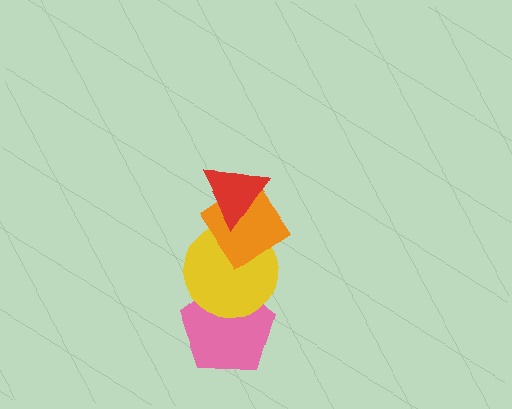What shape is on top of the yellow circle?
The orange diamond is on top of the yellow circle.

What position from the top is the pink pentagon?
The pink pentagon is 4th from the top.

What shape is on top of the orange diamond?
The red triangle is on top of the orange diamond.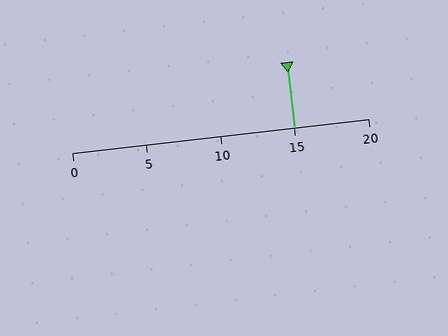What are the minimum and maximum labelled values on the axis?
The axis runs from 0 to 20.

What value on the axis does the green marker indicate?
The marker indicates approximately 15.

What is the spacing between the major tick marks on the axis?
The major ticks are spaced 5 apart.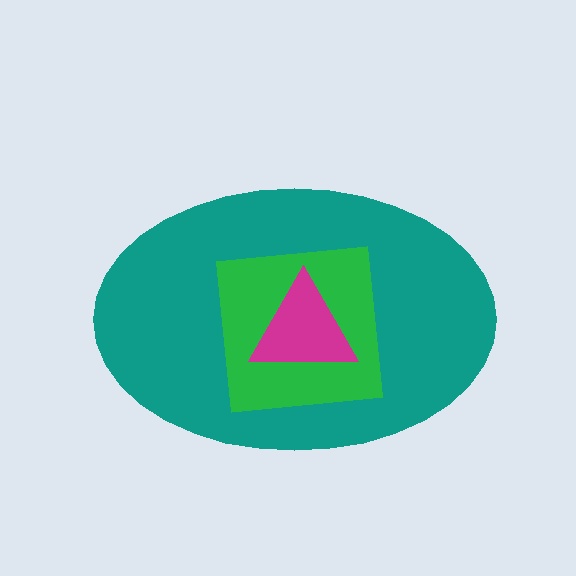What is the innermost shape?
The magenta triangle.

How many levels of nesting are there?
3.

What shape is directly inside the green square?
The magenta triangle.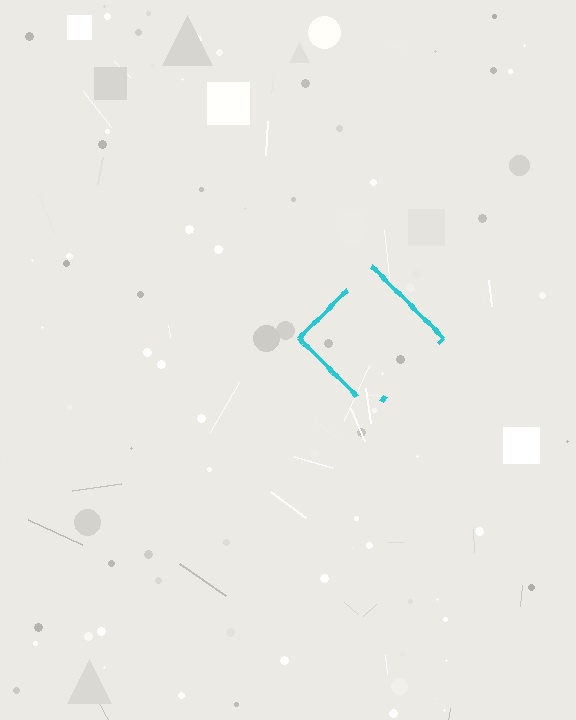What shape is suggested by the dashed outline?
The dashed outline suggests a diamond.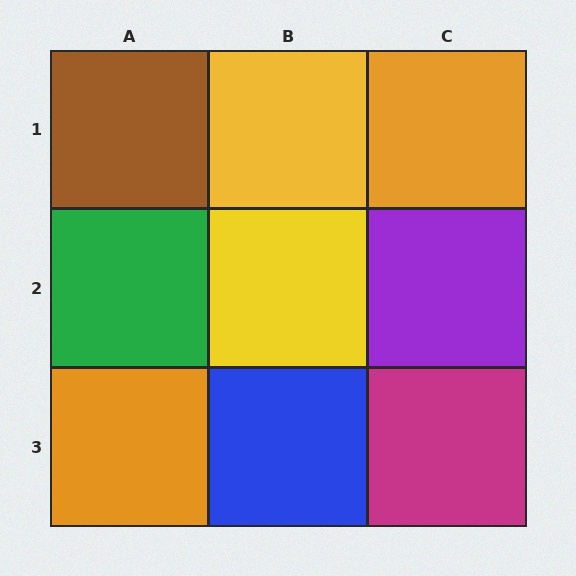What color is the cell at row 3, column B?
Blue.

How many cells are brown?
1 cell is brown.